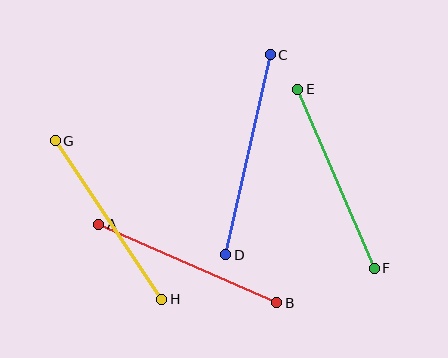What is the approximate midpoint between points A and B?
The midpoint is at approximately (188, 264) pixels.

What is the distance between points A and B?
The distance is approximately 194 pixels.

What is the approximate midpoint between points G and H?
The midpoint is at approximately (109, 220) pixels.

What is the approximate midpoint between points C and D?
The midpoint is at approximately (248, 155) pixels.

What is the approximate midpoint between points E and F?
The midpoint is at approximately (336, 179) pixels.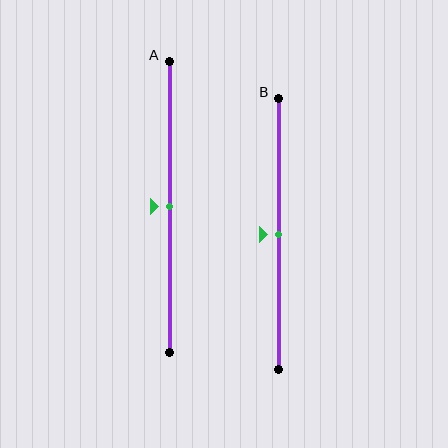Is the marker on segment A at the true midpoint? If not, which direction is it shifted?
Yes, the marker on segment A is at the true midpoint.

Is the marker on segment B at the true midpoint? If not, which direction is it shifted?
Yes, the marker on segment B is at the true midpoint.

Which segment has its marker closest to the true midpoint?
Segment A has its marker closest to the true midpoint.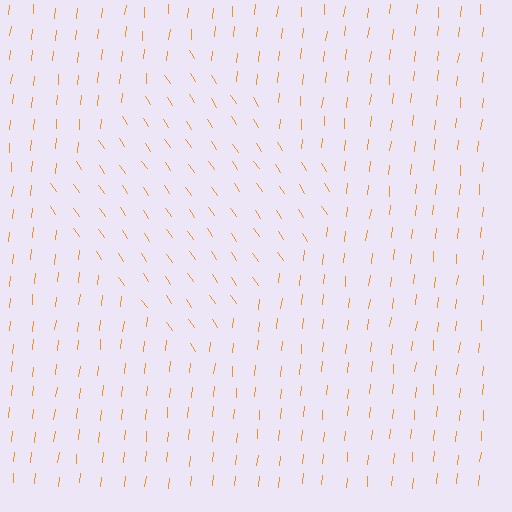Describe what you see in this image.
The image is filled with small orange line segments. A diamond region in the image has lines oriented differently from the surrounding lines, creating a visible texture boundary.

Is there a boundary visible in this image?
Yes, there is a texture boundary formed by a change in line orientation.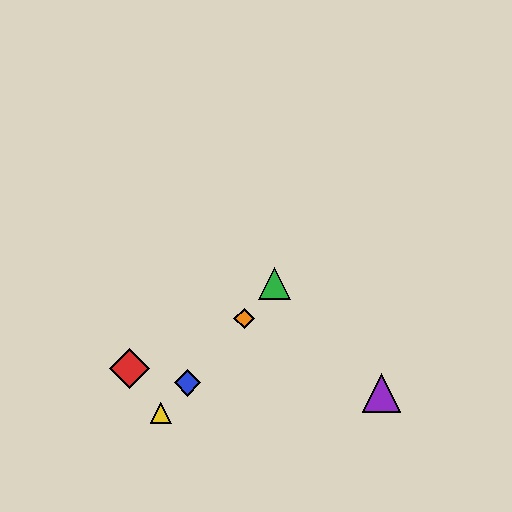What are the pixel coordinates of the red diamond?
The red diamond is at (129, 369).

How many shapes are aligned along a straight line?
4 shapes (the blue diamond, the green triangle, the yellow triangle, the orange diamond) are aligned along a straight line.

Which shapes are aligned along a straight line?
The blue diamond, the green triangle, the yellow triangle, the orange diamond are aligned along a straight line.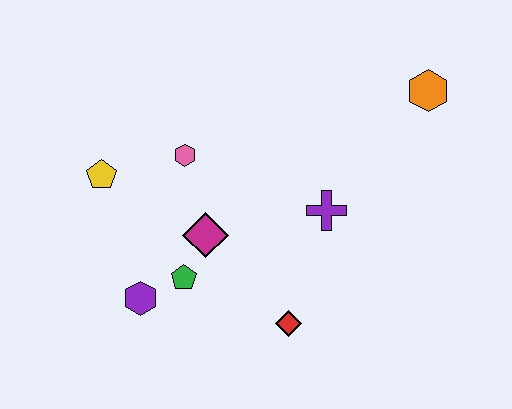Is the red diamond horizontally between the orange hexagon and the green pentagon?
Yes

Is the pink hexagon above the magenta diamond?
Yes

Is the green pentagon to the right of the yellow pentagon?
Yes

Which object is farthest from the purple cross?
The yellow pentagon is farthest from the purple cross.